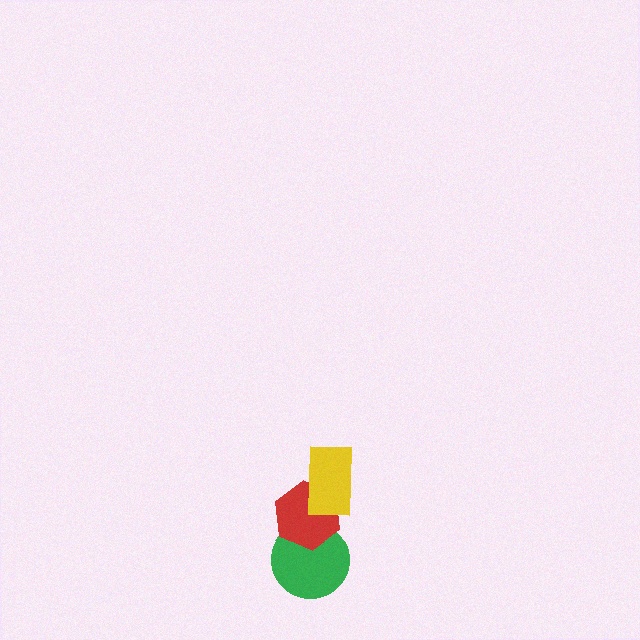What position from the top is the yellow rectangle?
The yellow rectangle is 1st from the top.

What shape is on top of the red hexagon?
The yellow rectangle is on top of the red hexagon.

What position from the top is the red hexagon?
The red hexagon is 2nd from the top.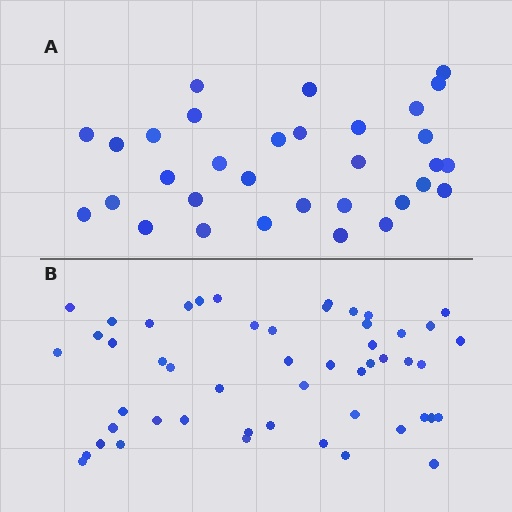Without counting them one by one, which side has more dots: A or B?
Region B (the bottom region) has more dots.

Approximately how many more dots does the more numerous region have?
Region B has approximately 20 more dots than region A.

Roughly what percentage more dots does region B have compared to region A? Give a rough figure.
About 60% more.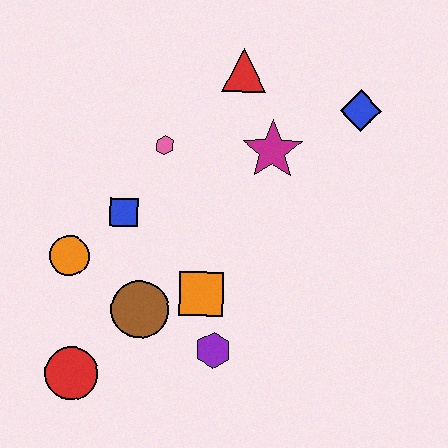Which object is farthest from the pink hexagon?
The red circle is farthest from the pink hexagon.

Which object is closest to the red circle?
The brown circle is closest to the red circle.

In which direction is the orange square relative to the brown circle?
The orange square is to the right of the brown circle.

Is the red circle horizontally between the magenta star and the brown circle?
No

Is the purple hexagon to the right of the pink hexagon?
Yes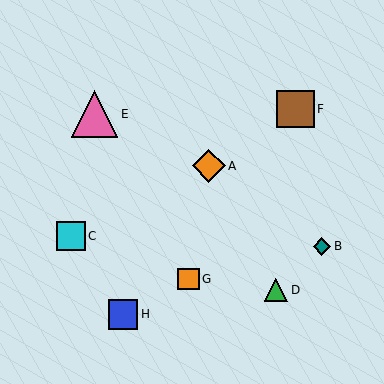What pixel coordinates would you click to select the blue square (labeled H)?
Click at (123, 314) to select the blue square H.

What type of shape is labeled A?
Shape A is an orange diamond.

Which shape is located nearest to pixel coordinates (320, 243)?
The teal diamond (labeled B) at (322, 246) is nearest to that location.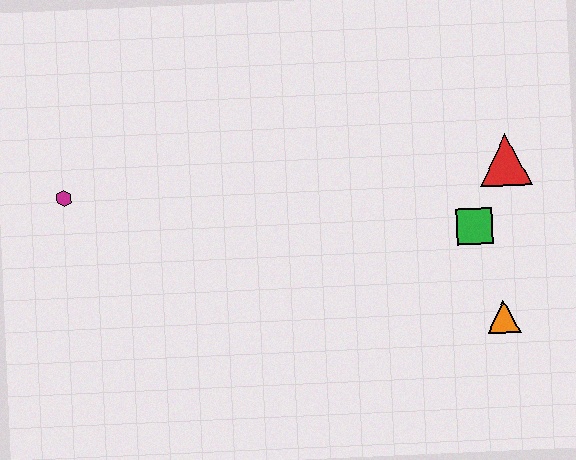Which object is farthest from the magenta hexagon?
The orange triangle is farthest from the magenta hexagon.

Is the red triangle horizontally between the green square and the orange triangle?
No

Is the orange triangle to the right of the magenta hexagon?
Yes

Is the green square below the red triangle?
Yes